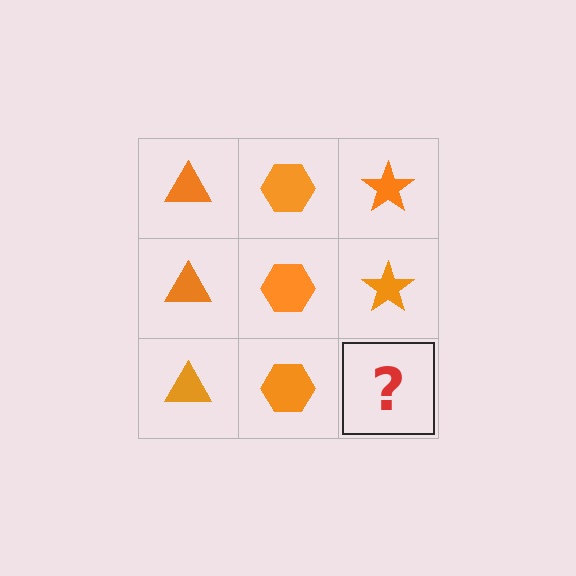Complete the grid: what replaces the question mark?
The question mark should be replaced with an orange star.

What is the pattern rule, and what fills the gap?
The rule is that each column has a consistent shape. The gap should be filled with an orange star.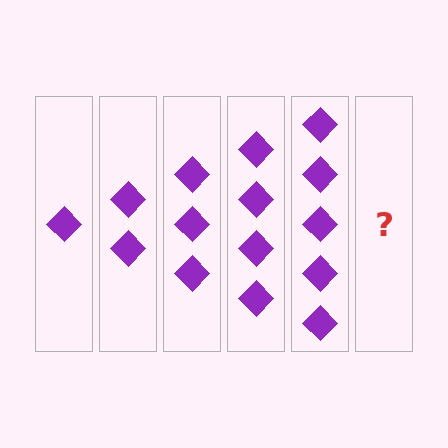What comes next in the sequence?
The next element should be 6 diamonds.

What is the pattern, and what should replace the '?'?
The pattern is that each step adds one more diamond. The '?' should be 6 diamonds.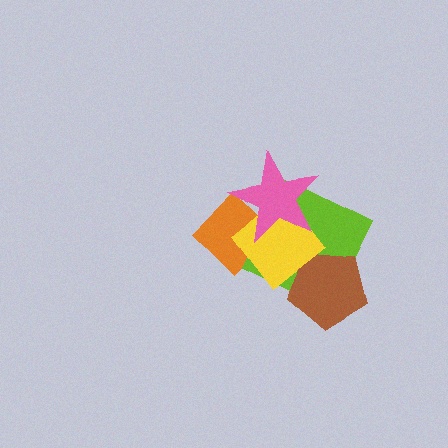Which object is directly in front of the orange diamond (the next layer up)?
The lime square is directly in front of the orange diamond.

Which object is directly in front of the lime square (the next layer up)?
The brown pentagon is directly in front of the lime square.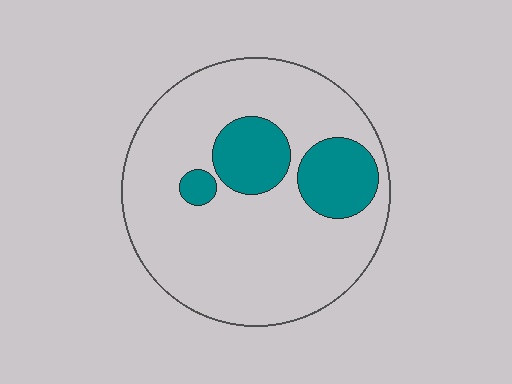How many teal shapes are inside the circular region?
3.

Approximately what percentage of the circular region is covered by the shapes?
Approximately 20%.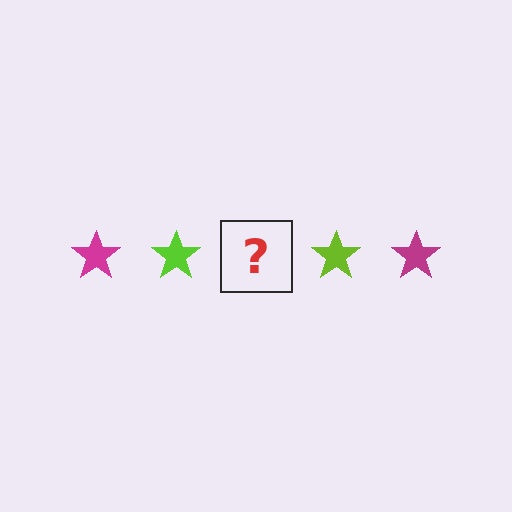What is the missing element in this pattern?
The missing element is a magenta star.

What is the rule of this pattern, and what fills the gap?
The rule is that the pattern cycles through magenta, lime stars. The gap should be filled with a magenta star.